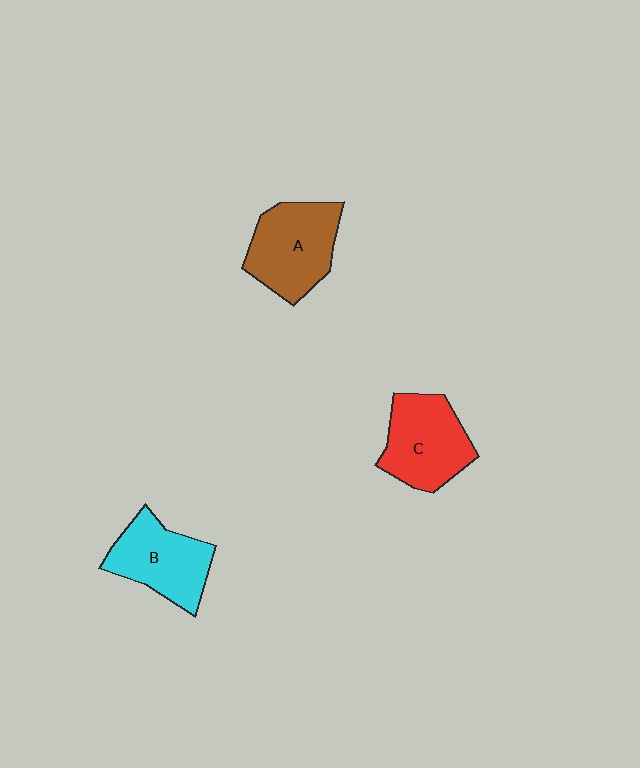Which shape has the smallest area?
Shape B (cyan).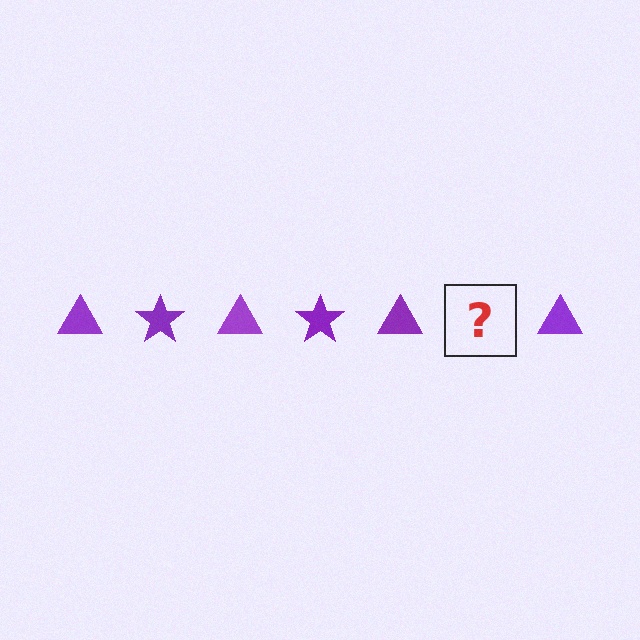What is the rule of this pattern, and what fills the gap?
The rule is that the pattern cycles through triangle, star shapes in purple. The gap should be filled with a purple star.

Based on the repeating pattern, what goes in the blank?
The blank should be a purple star.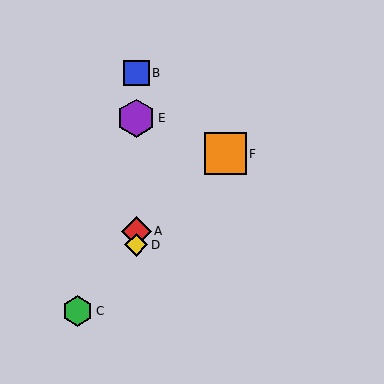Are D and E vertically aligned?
Yes, both are at x≈136.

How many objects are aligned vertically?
4 objects (A, B, D, E) are aligned vertically.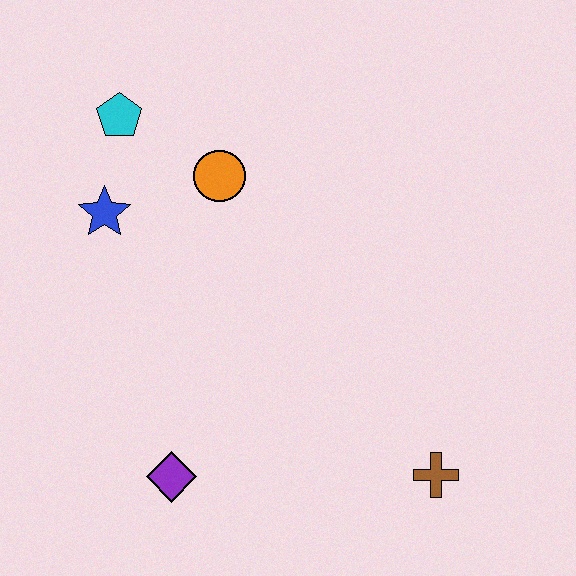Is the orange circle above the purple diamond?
Yes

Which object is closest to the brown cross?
The purple diamond is closest to the brown cross.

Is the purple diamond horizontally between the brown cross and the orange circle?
No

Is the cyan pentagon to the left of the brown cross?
Yes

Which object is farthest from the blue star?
The brown cross is farthest from the blue star.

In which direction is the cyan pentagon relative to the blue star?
The cyan pentagon is above the blue star.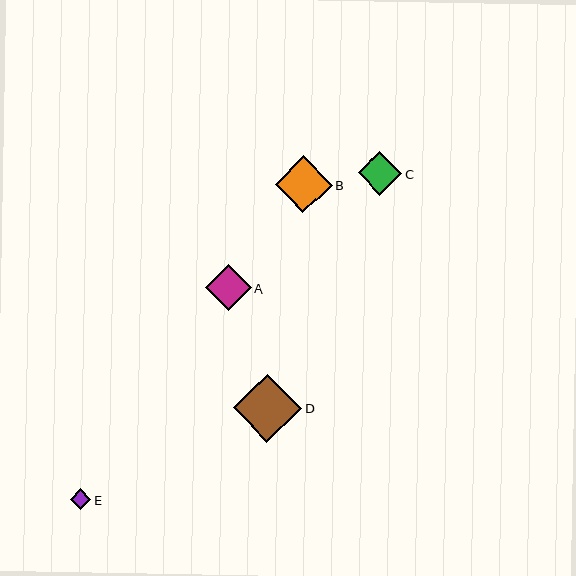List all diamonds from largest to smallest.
From largest to smallest: D, B, A, C, E.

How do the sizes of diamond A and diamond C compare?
Diamond A and diamond C are approximately the same size.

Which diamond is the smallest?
Diamond E is the smallest with a size of approximately 20 pixels.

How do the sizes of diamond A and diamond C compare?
Diamond A and diamond C are approximately the same size.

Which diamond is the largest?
Diamond D is the largest with a size of approximately 69 pixels.